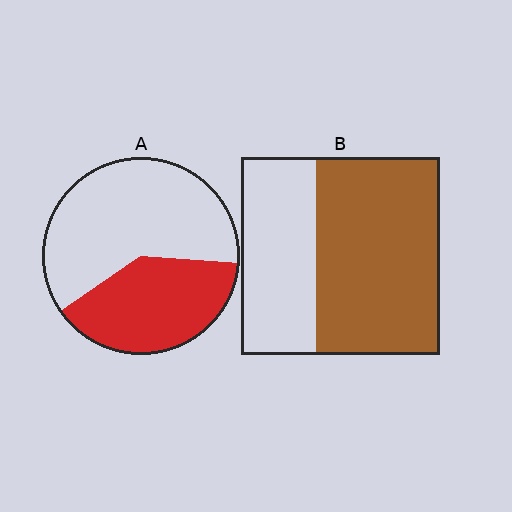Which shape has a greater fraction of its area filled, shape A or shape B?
Shape B.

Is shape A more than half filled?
No.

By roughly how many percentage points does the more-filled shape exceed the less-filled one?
By roughly 25 percentage points (B over A).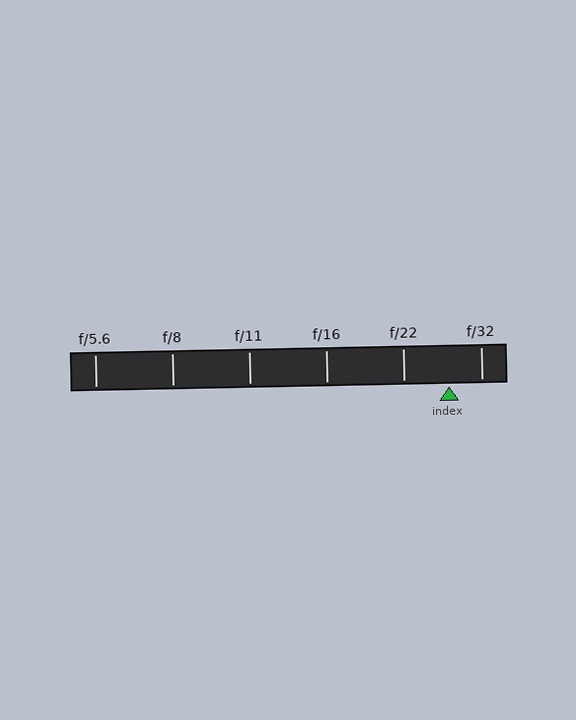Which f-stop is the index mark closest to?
The index mark is closest to f/32.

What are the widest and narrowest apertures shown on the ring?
The widest aperture shown is f/5.6 and the narrowest is f/32.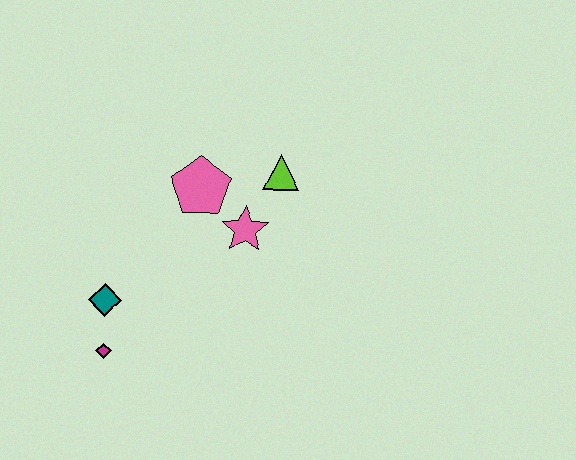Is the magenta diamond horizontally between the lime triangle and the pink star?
No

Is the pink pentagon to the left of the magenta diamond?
No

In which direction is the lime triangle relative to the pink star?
The lime triangle is above the pink star.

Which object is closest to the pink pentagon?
The pink star is closest to the pink pentagon.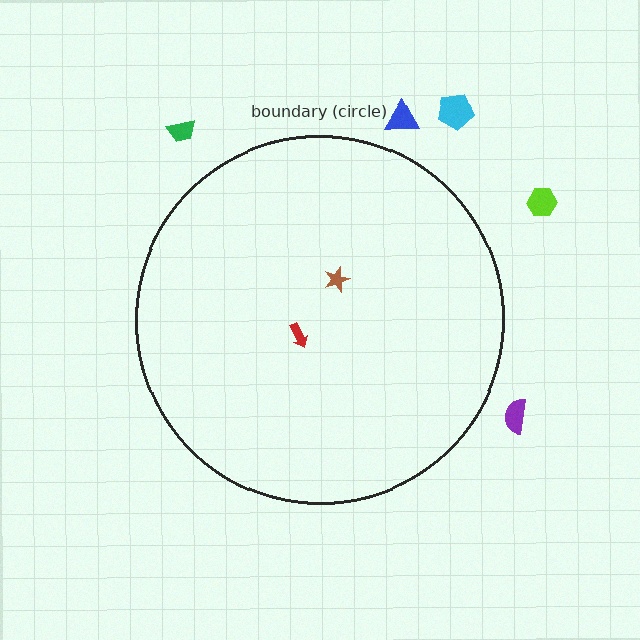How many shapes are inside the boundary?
2 inside, 5 outside.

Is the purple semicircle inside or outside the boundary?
Outside.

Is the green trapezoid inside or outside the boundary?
Outside.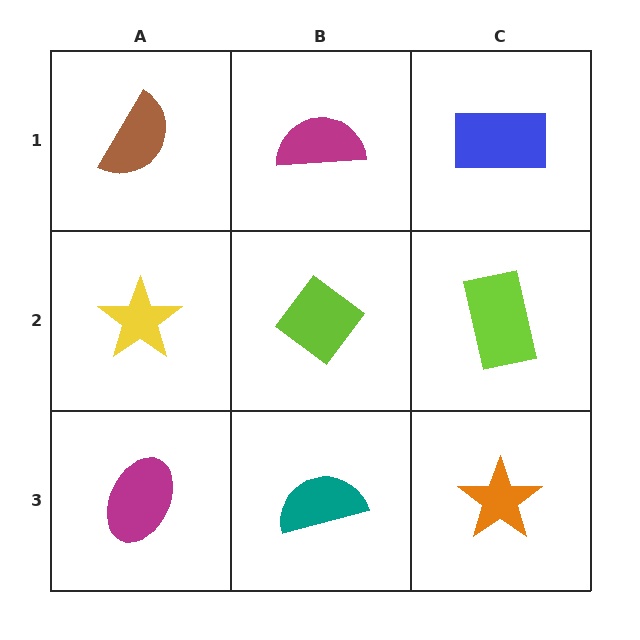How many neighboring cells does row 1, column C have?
2.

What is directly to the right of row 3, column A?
A teal semicircle.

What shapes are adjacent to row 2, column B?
A magenta semicircle (row 1, column B), a teal semicircle (row 3, column B), a yellow star (row 2, column A), a lime rectangle (row 2, column C).